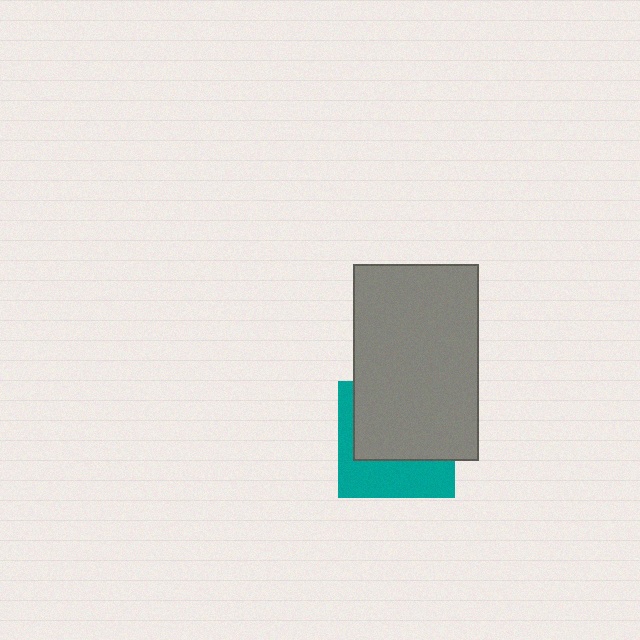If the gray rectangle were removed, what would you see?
You would see the complete teal square.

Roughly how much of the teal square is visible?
A small part of it is visible (roughly 40%).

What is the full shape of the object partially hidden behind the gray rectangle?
The partially hidden object is a teal square.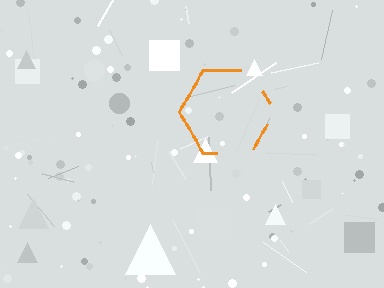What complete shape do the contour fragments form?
The contour fragments form a hexagon.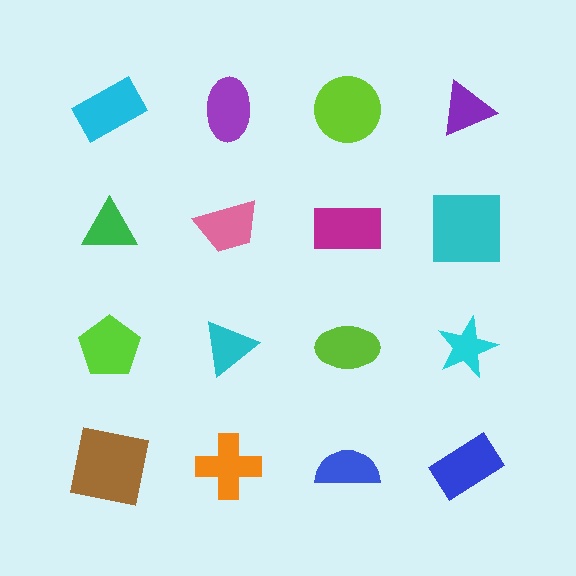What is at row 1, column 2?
A purple ellipse.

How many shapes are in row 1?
4 shapes.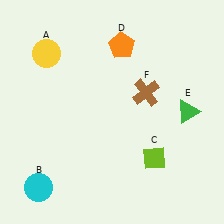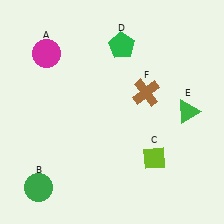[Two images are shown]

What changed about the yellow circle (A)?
In Image 1, A is yellow. In Image 2, it changed to magenta.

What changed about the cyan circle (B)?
In Image 1, B is cyan. In Image 2, it changed to green.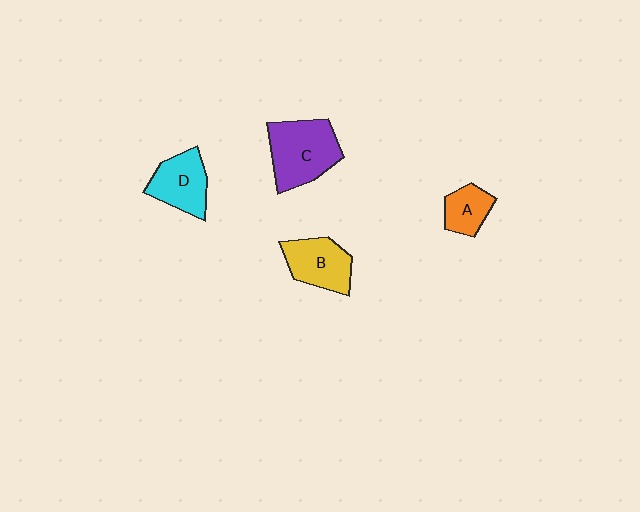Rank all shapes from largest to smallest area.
From largest to smallest: C (purple), B (yellow), D (cyan), A (orange).